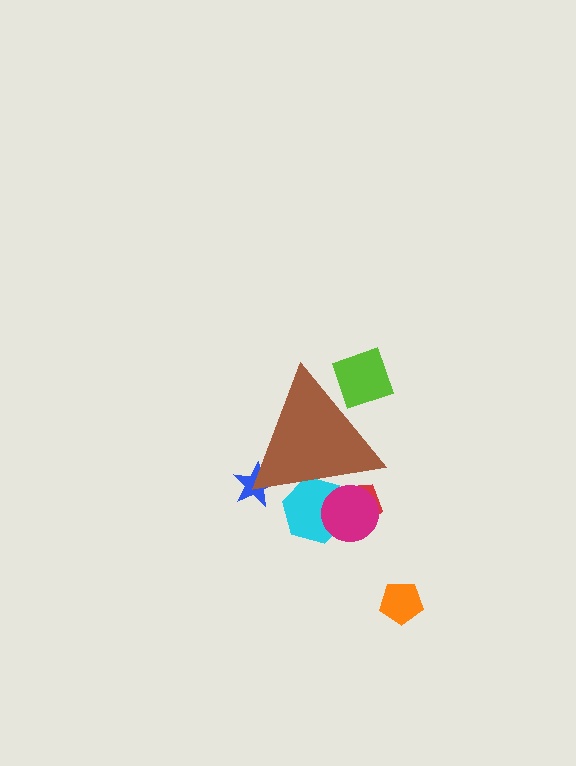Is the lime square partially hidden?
Yes, the lime square is partially hidden behind the brown triangle.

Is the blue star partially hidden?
Yes, the blue star is partially hidden behind the brown triangle.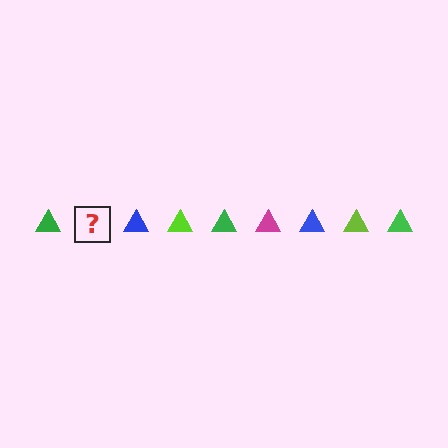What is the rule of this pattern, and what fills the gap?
The rule is that the pattern cycles through green, magenta, blue, lime triangles. The gap should be filled with a magenta triangle.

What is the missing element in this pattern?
The missing element is a magenta triangle.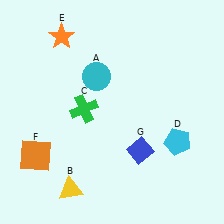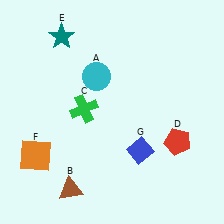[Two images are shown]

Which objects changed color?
B changed from yellow to brown. D changed from cyan to red. E changed from orange to teal.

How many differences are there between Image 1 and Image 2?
There are 3 differences between the two images.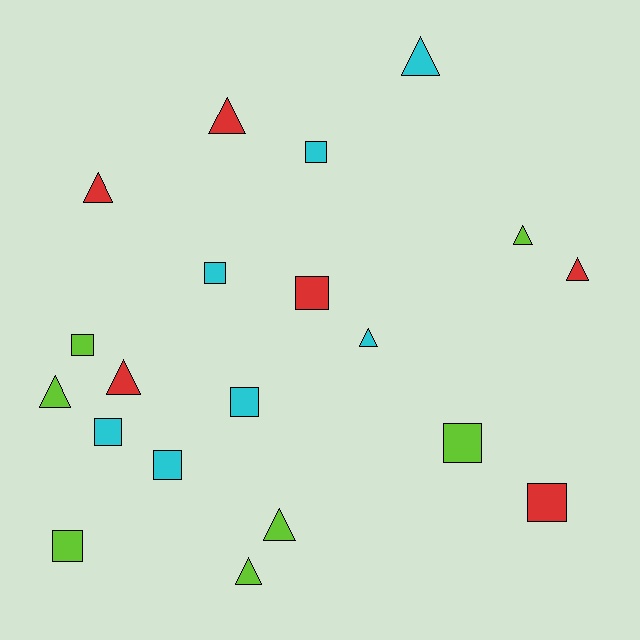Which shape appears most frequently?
Square, with 10 objects.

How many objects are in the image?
There are 20 objects.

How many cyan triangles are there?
There are 2 cyan triangles.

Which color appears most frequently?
Cyan, with 7 objects.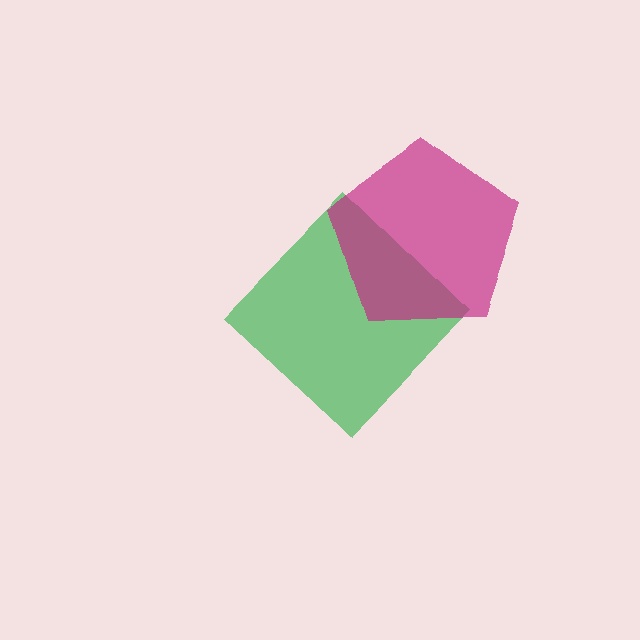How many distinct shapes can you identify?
There are 2 distinct shapes: a green diamond, a magenta pentagon.